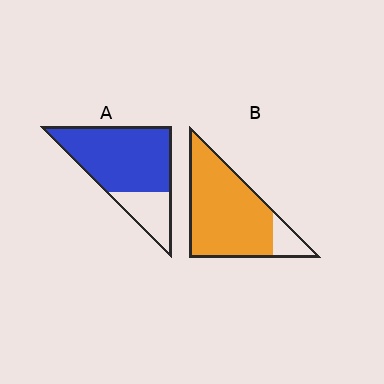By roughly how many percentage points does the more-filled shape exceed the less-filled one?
By roughly 10 percentage points (B over A).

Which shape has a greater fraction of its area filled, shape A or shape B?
Shape B.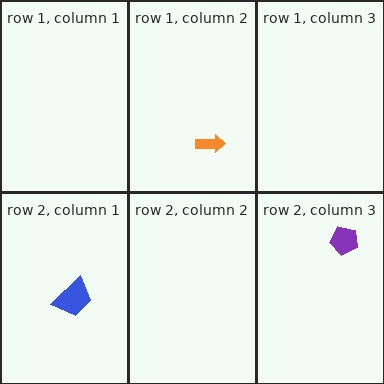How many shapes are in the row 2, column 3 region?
1.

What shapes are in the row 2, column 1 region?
The blue trapezoid.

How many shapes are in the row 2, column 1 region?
1.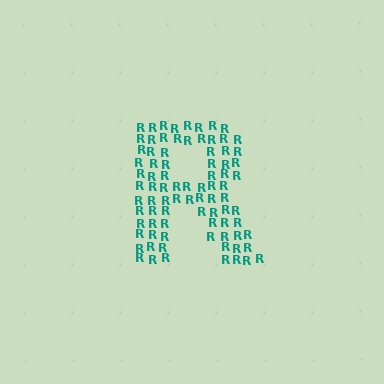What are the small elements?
The small elements are letter R's.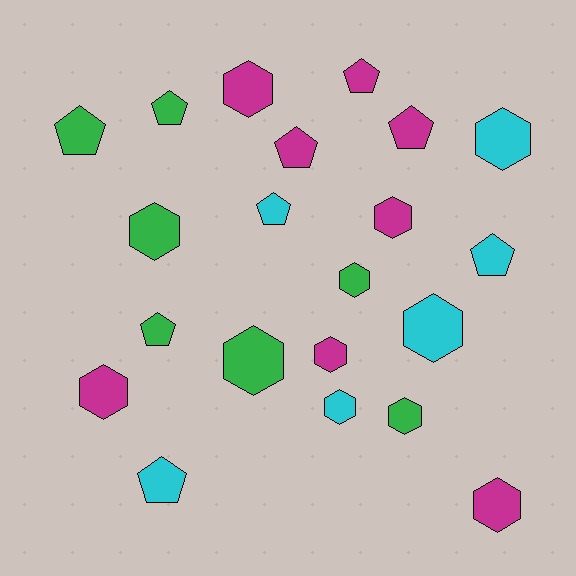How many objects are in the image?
There are 21 objects.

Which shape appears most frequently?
Hexagon, with 12 objects.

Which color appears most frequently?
Magenta, with 8 objects.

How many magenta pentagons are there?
There are 3 magenta pentagons.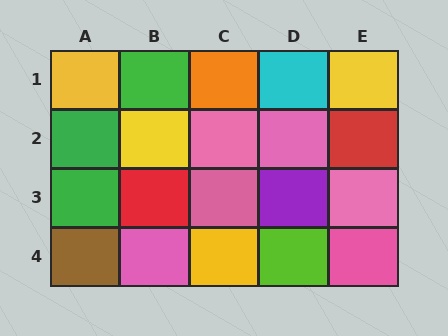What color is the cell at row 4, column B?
Pink.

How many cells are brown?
1 cell is brown.